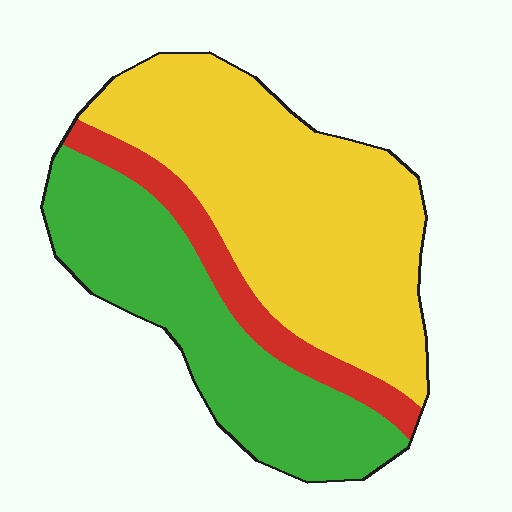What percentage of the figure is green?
Green covers around 35% of the figure.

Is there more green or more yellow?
Yellow.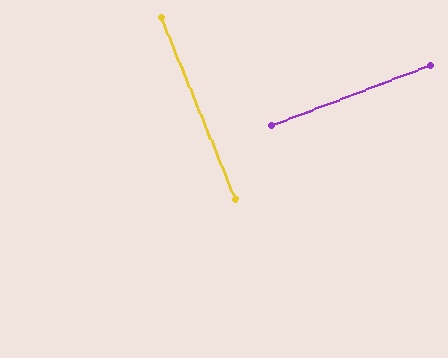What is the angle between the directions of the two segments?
Approximately 89 degrees.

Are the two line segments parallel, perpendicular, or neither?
Perpendicular — they meet at approximately 89°.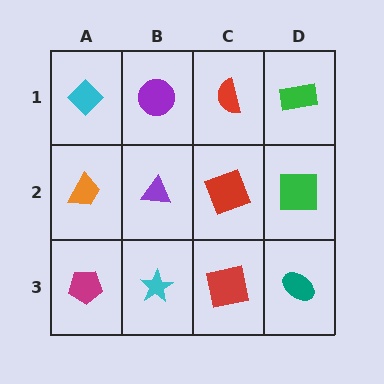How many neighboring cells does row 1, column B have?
3.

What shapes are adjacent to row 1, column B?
A purple triangle (row 2, column B), a cyan diamond (row 1, column A), a red semicircle (row 1, column C).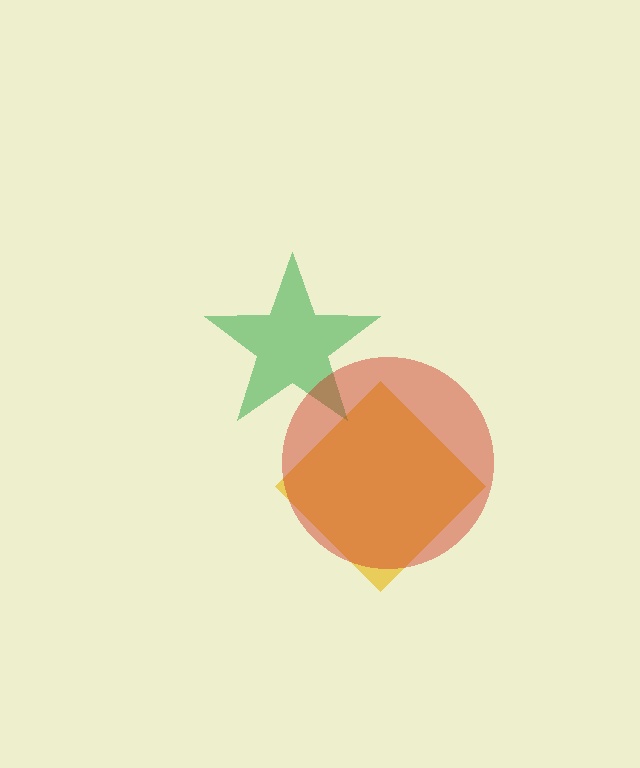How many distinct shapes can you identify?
There are 3 distinct shapes: a yellow diamond, a green star, a red circle.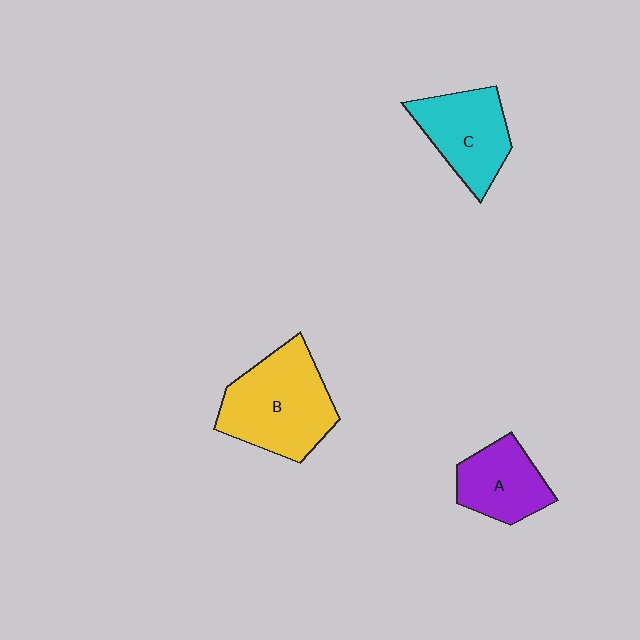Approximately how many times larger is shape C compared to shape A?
Approximately 1.2 times.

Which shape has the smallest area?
Shape A (purple).